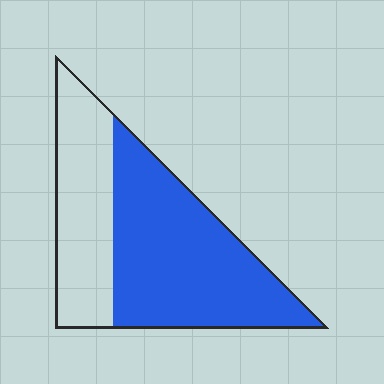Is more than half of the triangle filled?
Yes.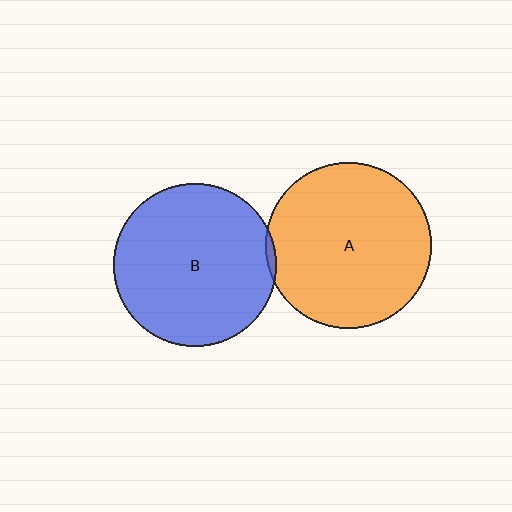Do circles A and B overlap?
Yes.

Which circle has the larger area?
Circle A (orange).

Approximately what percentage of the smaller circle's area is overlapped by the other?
Approximately 5%.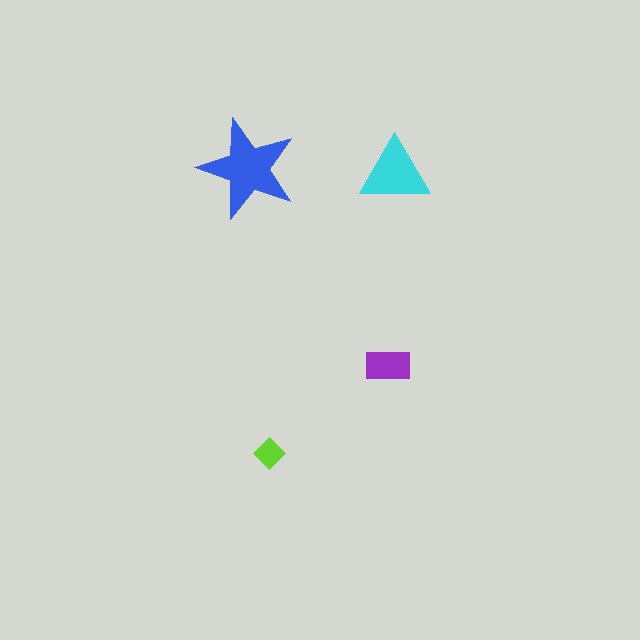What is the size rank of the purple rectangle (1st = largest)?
3rd.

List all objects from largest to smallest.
The blue star, the cyan triangle, the purple rectangle, the lime diamond.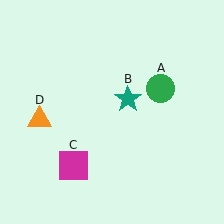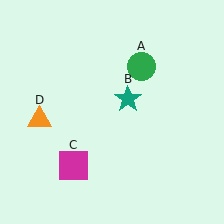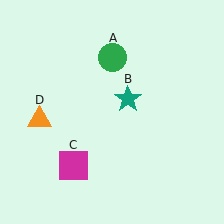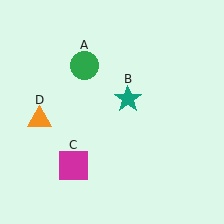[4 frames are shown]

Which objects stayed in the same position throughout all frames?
Teal star (object B) and magenta square (object C) and orange triangle (object D) remained stationary.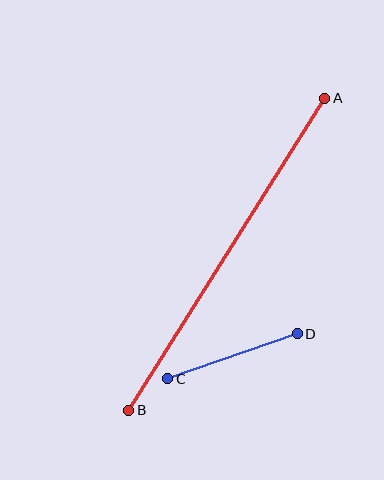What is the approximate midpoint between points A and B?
The midpoint is at approximately (227, 254) pixels.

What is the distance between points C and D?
The distance is approximately 137 pixels.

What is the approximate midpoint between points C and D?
The midpoint is at approximately (233, 356) pixels.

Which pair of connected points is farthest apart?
Points A and B are farthest apart.